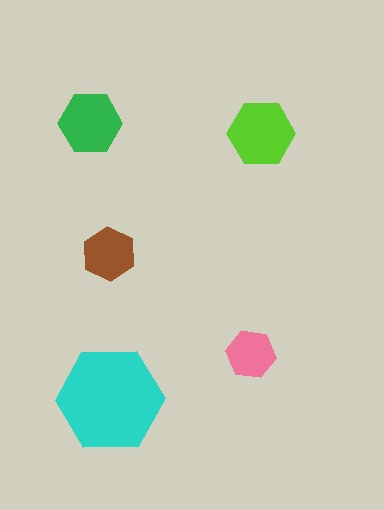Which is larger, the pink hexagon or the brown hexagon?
The brown one.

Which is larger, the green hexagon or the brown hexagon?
The green one.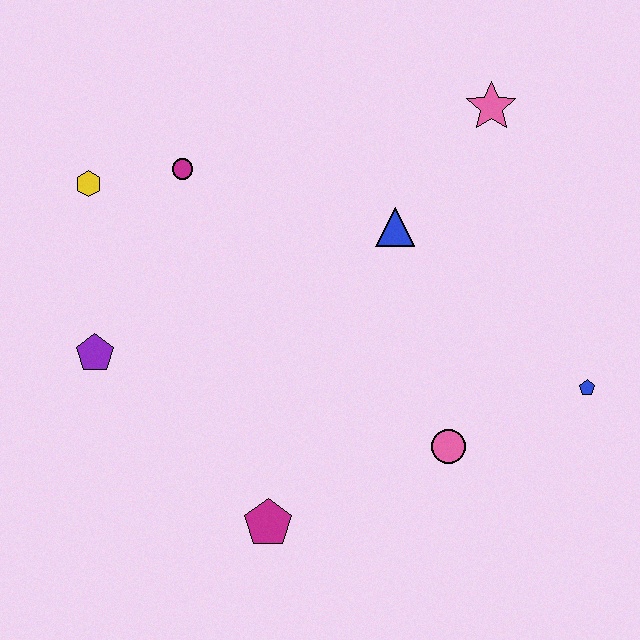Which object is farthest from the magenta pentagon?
The pink star is farthest from the magenta pentagon.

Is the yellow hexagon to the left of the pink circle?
Yes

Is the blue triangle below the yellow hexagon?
Yes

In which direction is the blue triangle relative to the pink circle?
The blue triangle is above the pink circle.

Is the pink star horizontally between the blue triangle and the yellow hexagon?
No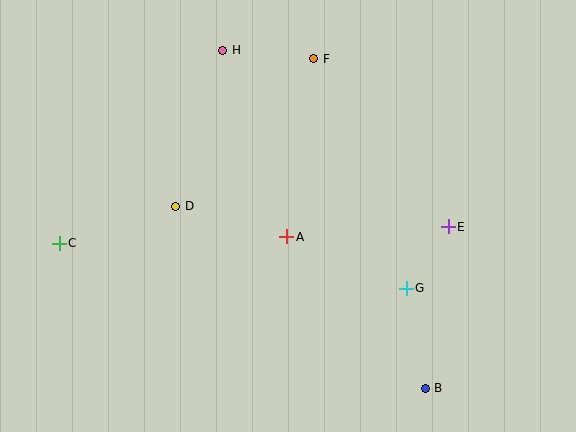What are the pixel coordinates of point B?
Point B is at (425, 388).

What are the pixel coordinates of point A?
Point A is at (287, 237).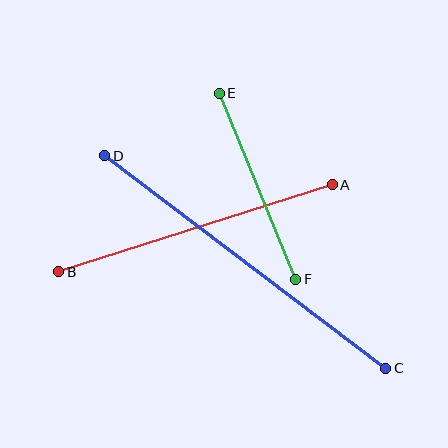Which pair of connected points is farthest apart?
Points C and D are farthest apart.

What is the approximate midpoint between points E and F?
The midpoint is at approximately (257, 186) pixels.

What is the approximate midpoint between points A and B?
The midpoint is at approximately (196, 228) pixels.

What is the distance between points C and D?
The distance is approximately 352 pixels.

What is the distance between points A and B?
The distance is approximately 287 pixels.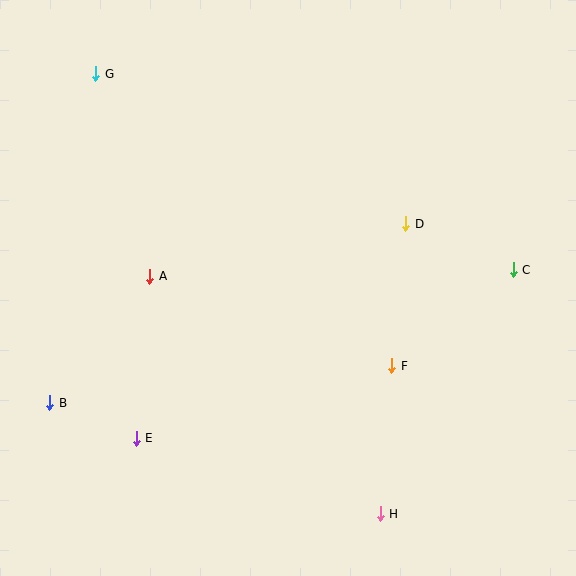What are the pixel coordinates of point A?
Point A is at (150, 276).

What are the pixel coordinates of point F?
Point F is at (392, 366).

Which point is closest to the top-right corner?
Point C is closest to the top-right corner.